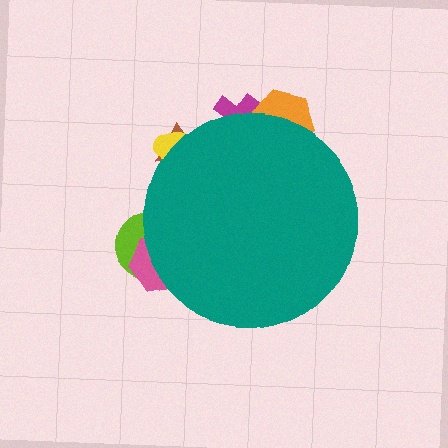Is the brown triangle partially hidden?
Yes, the brown triangle is partially hidden behind the teal circle.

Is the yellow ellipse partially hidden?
Yes, the yellow ellipse is partially hidden behind the teal circle.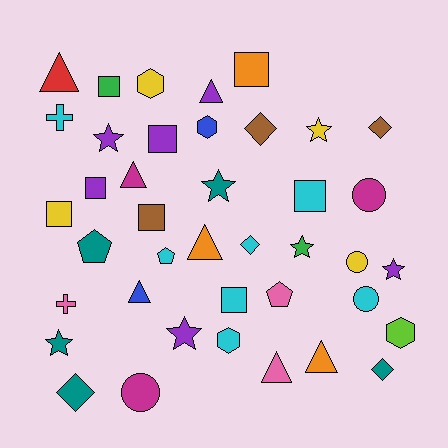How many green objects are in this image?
There are 2 green objects.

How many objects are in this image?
There are 40 objects.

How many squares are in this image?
There are 8 squares.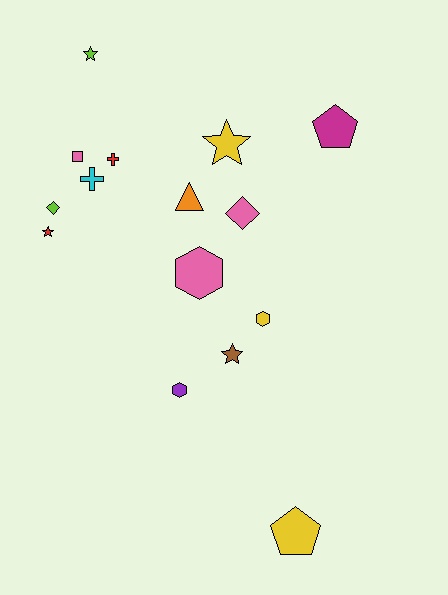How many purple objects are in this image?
There is 1 purple object.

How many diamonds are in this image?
There are 2 diamonds.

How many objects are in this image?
There are 15 objects.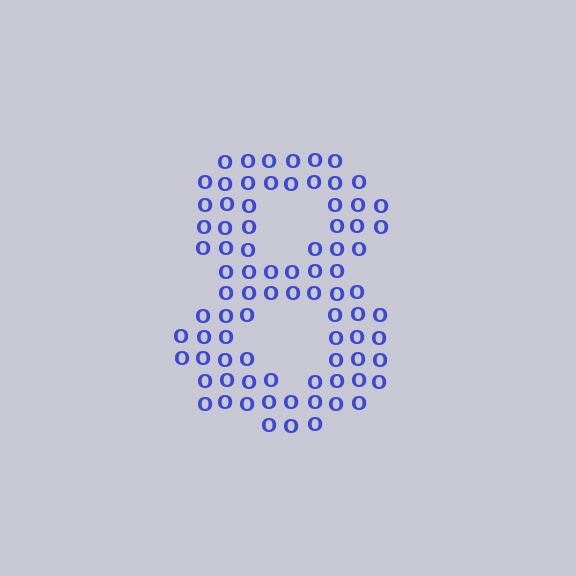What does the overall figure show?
The overall figure shows the digit 8.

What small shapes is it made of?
It is made of small letter O's.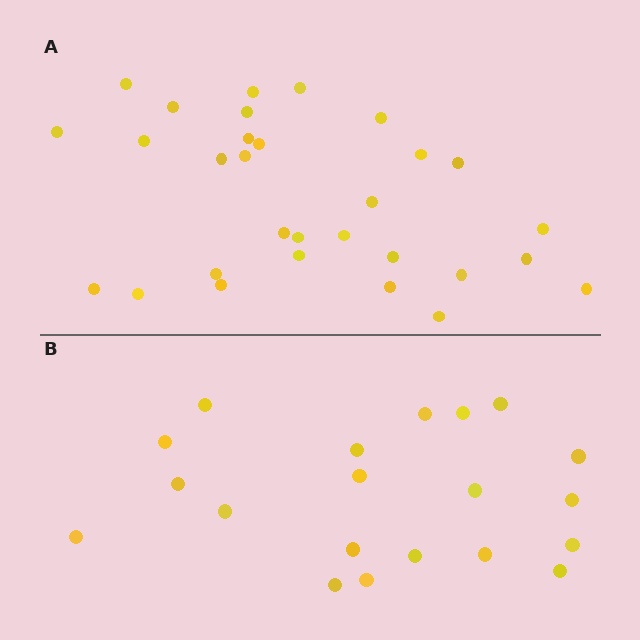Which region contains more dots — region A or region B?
Region A (the top region) has more dots.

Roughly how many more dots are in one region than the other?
Region A has roughly 10 or so more dots than region B.